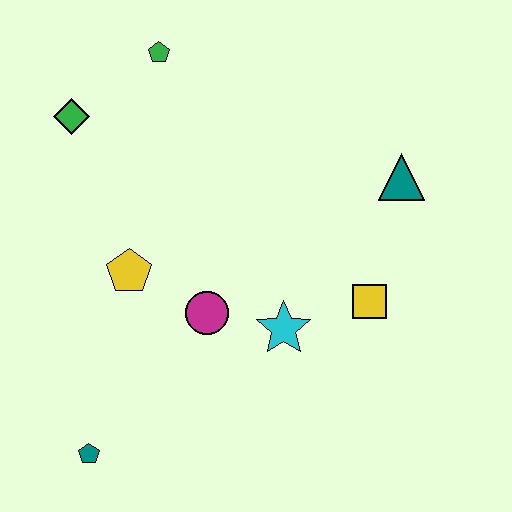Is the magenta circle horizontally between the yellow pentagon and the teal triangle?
Yes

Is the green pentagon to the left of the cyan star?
Yes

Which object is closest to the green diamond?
The green pentagon is closest to the green diamond.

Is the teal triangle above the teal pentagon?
Yes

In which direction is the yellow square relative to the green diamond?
The yellow square is to the right of the green diamond.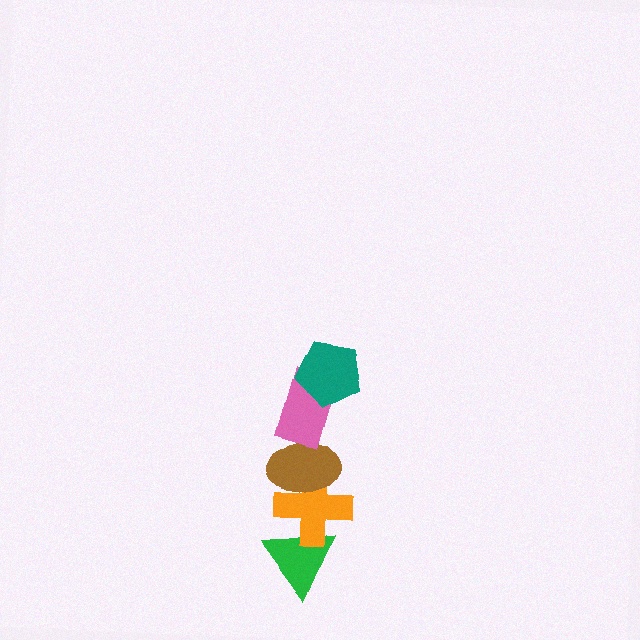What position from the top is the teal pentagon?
The teal pentagon is 1st from the top.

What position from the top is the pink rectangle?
The pink rectangle is 2nd from the top.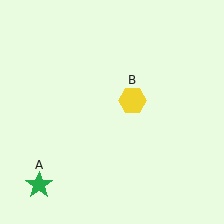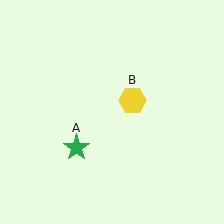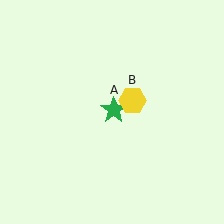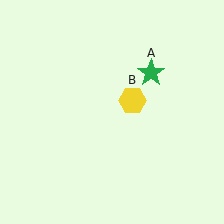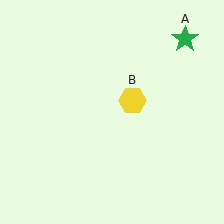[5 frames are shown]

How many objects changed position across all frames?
1 object changed position: green star (object A).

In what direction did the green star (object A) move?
The green star (object A) moved up and to the right.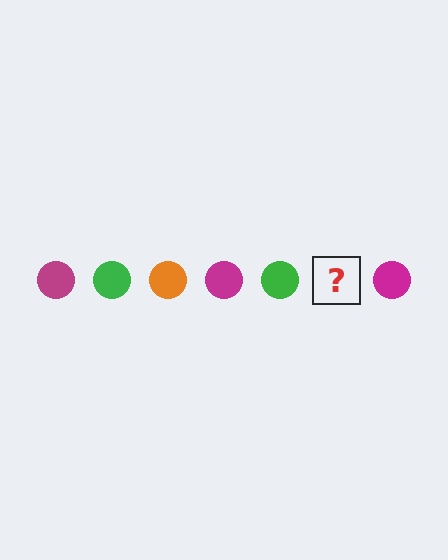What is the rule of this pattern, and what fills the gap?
The rule is that the pattern cycles through magenta, green, orange circles. The gap should be filled with an orange circle.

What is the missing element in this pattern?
The missing element is an orange circle.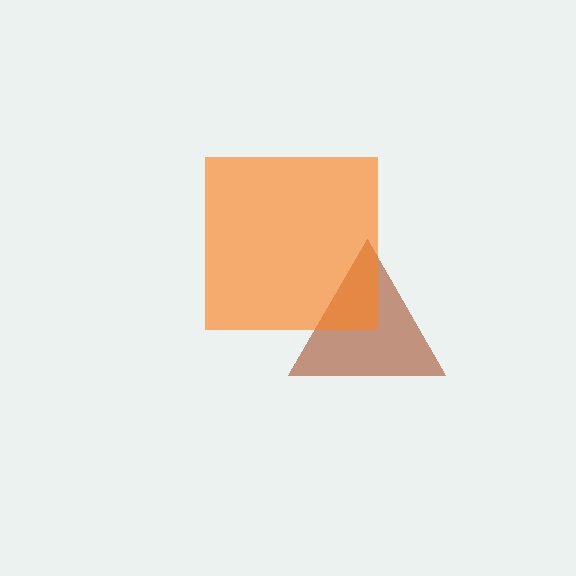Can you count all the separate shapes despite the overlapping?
Yes, there are 2 separate shapes.